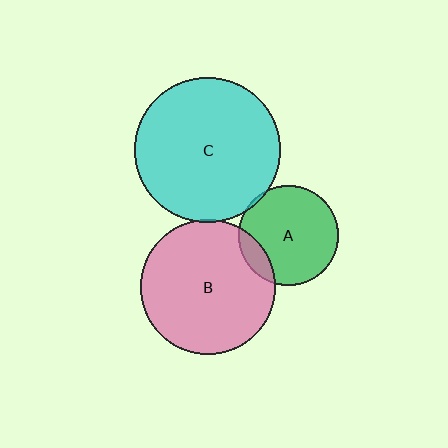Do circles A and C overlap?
Yes.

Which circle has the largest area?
Circle C (cyan).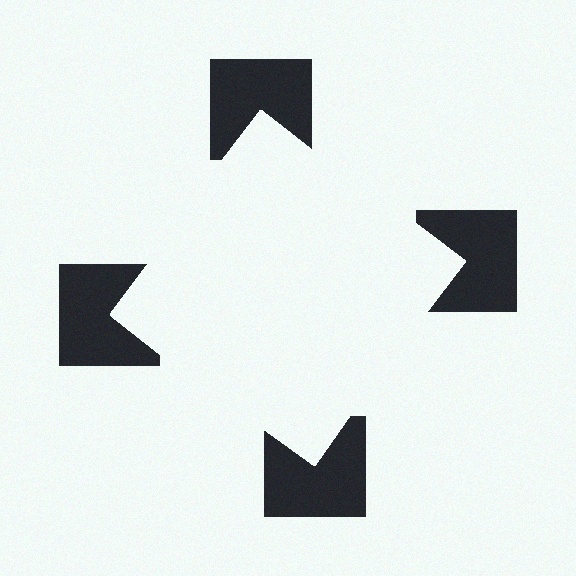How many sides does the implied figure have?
4 sides.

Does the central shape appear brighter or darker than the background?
It typically appears slightly brighter than the background, even though no actual brightness change is drawn.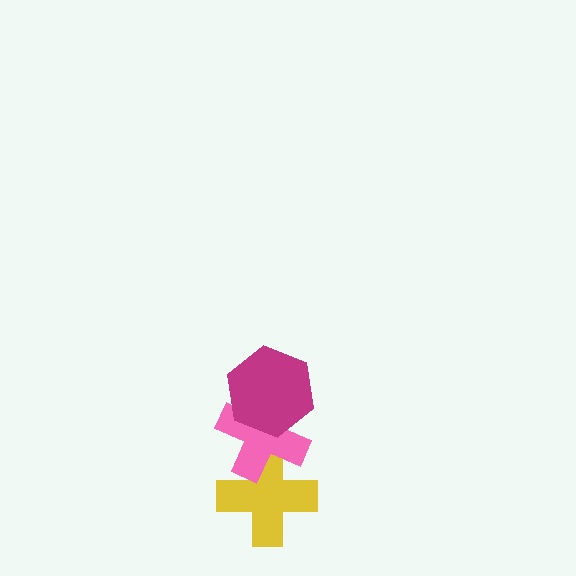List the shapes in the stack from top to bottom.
From top to bottom: the magenta hexagon, the pink cross, the yellow cross.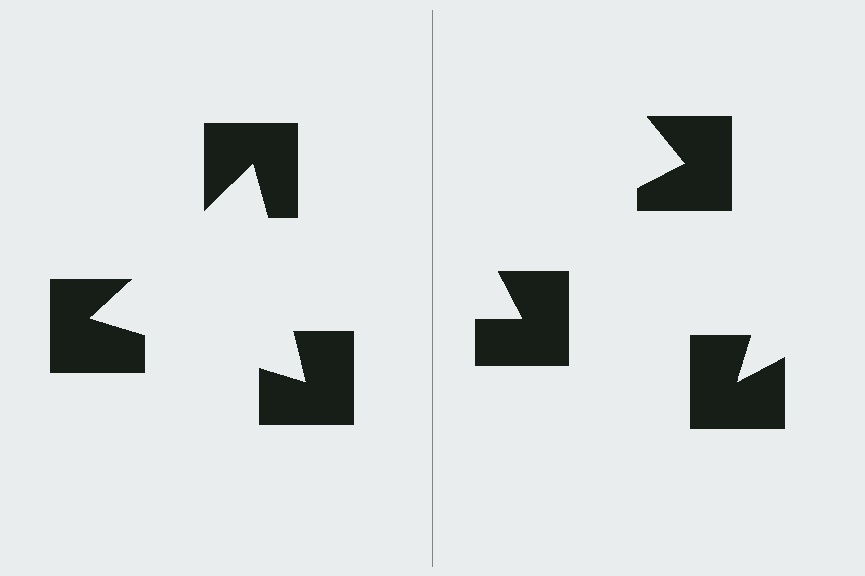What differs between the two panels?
The notched squares are positioned identically on both sides; only the wedge orientations differ. On the left they align to a triangle; on the right they are misaligned.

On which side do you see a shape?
An illusory triangle appears on the left side. On the right side the wedge cuts are rotated, so no coherent shape forms.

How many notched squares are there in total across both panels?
6 — 3 on each side.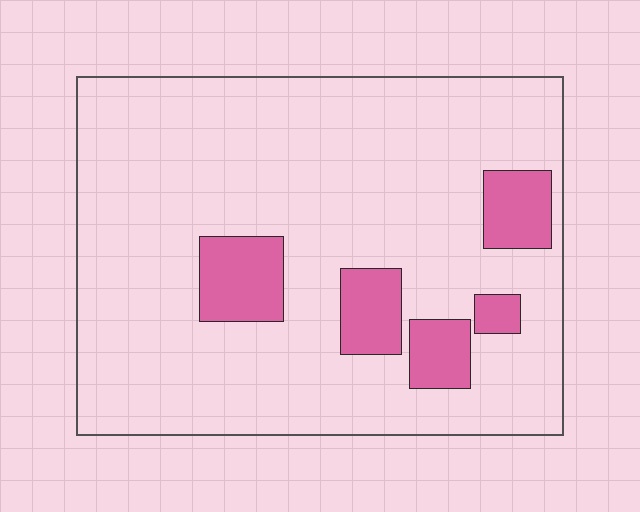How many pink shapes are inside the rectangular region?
5.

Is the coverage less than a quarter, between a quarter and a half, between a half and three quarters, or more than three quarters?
Less than a quarter.